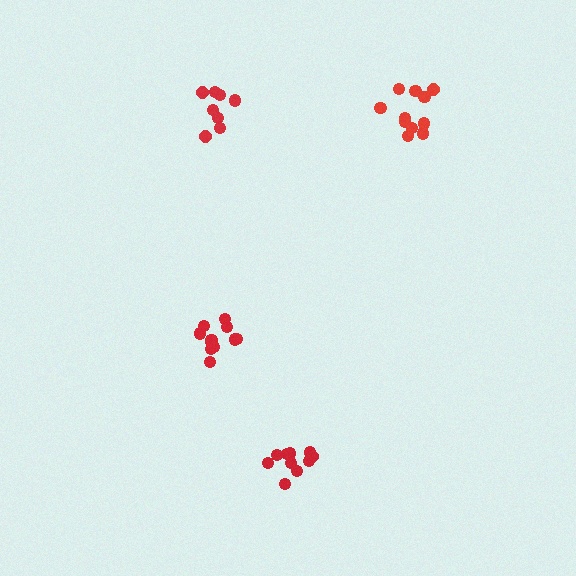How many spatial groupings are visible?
There are 4 spatial groupings.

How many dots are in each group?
Group 1: 10 dots, Group 2: 11 dots, Group 3: 8 dots, Group 4: 11 dots (40 total).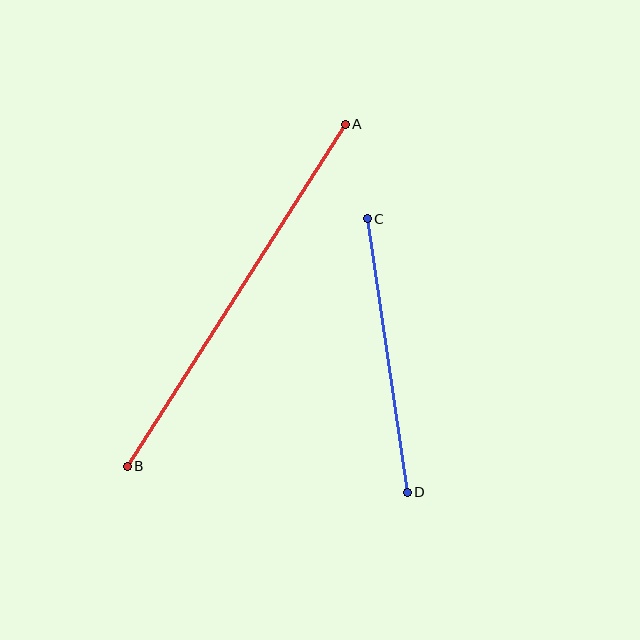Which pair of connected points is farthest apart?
Points A and B are farthest apart.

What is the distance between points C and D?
The distance is approximately 276 pixels.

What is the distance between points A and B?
The distance is approximately 406 pixels.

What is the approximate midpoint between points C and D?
The midpoint is at approximately (387, 355) pixels.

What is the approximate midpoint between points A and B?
The midpoint is at approximately (236, 295) pixels.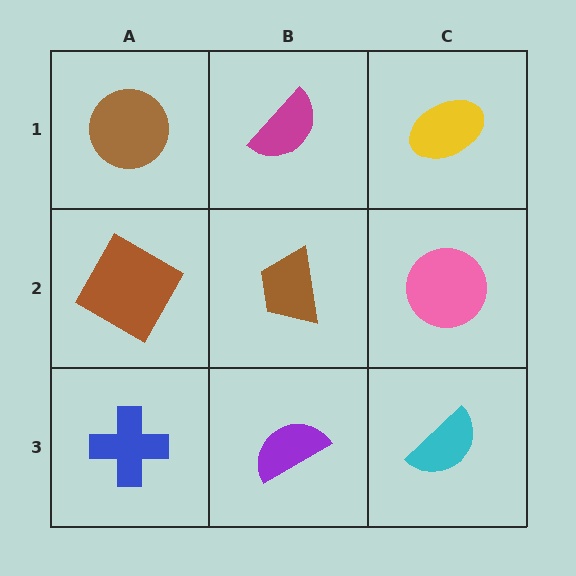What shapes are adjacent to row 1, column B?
A brown trapezoid (row 2, column B), a brown circle (row 1, column A), a yellow ellipse (row 1, column C).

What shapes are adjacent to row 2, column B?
A magenta semicircle (row 1, column B), a purple semicircle (row 3, column B), a brown square (row 2, column A), a pink circle (row 2, column C).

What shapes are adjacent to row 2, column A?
A brown circle (row 1, column A), a blue cross (row 3, column A), a brown trapezoid (row 2, column B).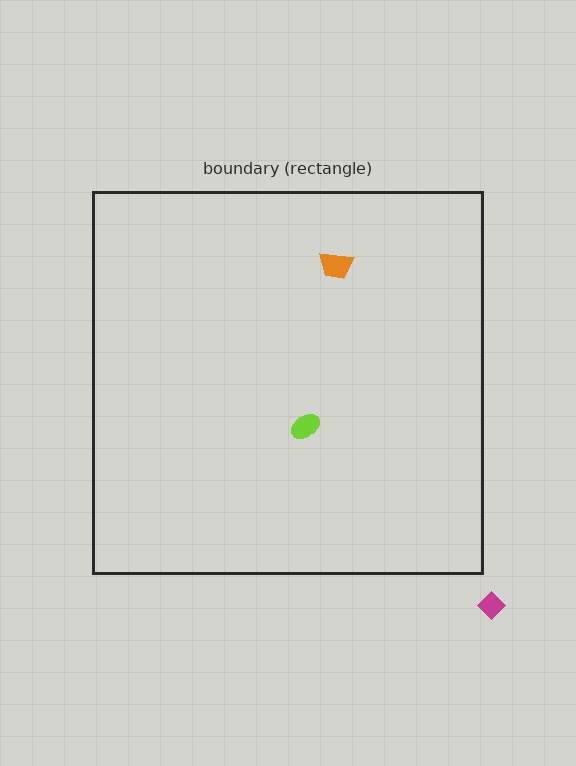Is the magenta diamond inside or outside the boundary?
Outside.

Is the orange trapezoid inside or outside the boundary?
Inside.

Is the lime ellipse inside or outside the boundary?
Inside.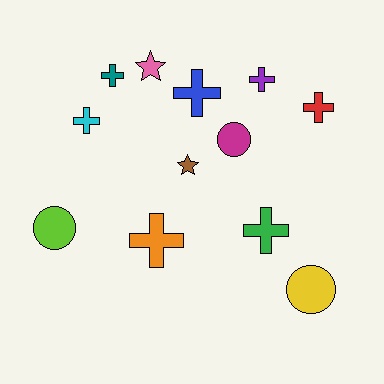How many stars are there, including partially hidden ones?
There are 2 stars.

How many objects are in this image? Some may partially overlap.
There are 12 objects.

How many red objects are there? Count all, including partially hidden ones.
There is 1 red object.